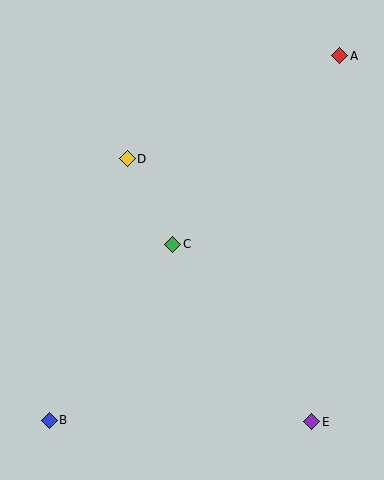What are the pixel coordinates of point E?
Point E is at (312, 422).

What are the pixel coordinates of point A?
Point A is at (340, 56).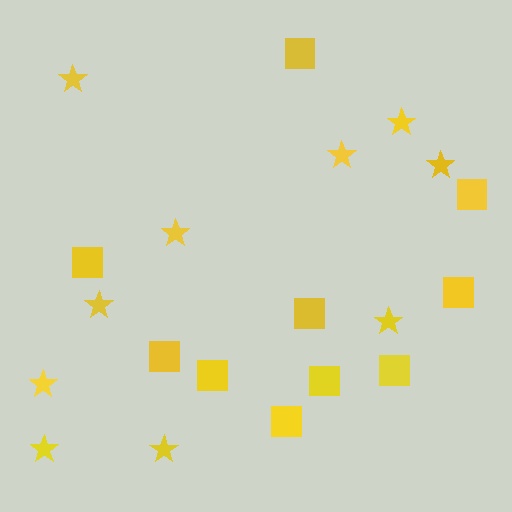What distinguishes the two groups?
There are 2 groups: one group of squares (10) and one group of stars (10).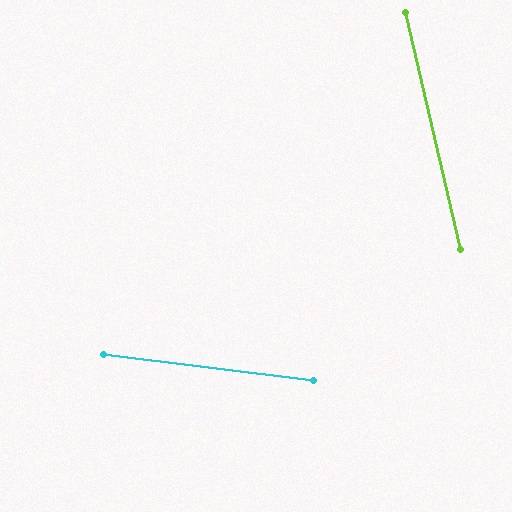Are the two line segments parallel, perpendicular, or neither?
Neither parallel nor perpendicular — they differ by about 70°.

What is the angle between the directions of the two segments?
Approximately 70 degrees.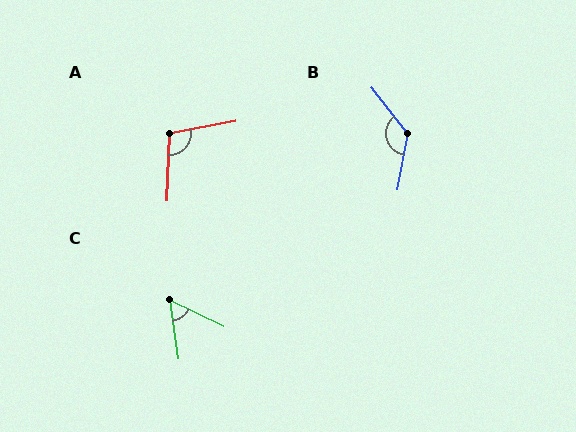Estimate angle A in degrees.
Approximately 103 degrees.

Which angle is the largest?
B, at approximately 131 degrees.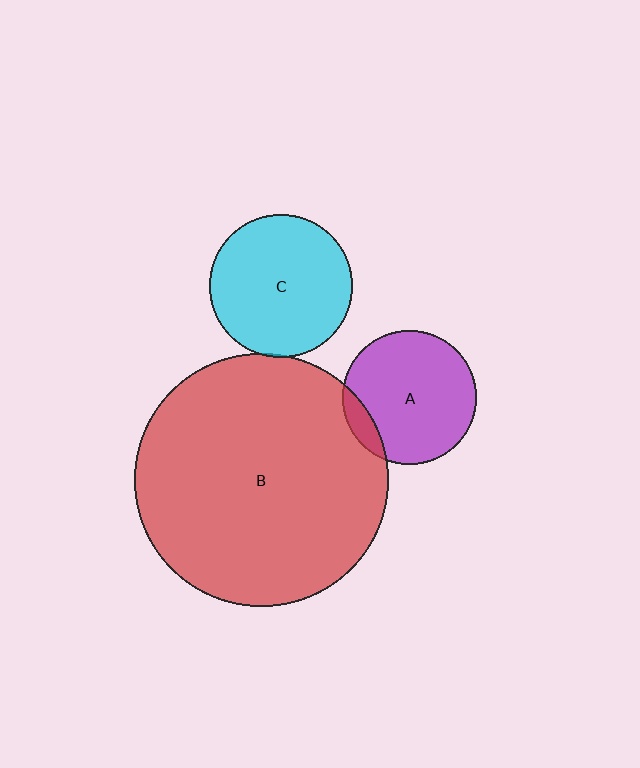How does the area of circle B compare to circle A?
Approximately 3.6 times.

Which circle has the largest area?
Circle B (red).